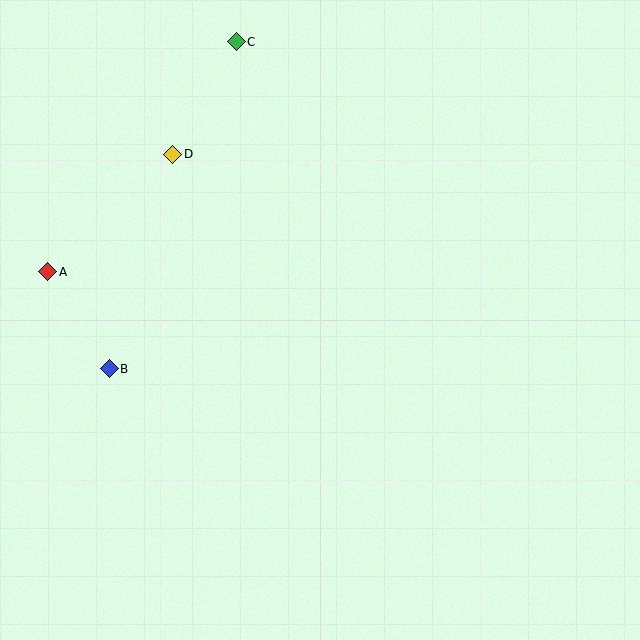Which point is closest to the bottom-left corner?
Point B is closest to the bottom-left corner.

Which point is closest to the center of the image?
Point B at (109, 369) is closest to the center.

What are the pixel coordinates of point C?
Point C is at (236, 42).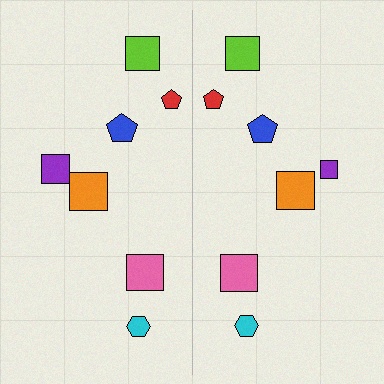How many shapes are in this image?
There are 14 shapes in this image.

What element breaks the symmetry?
The purple square on the right side has a different size than its mirror counterpart.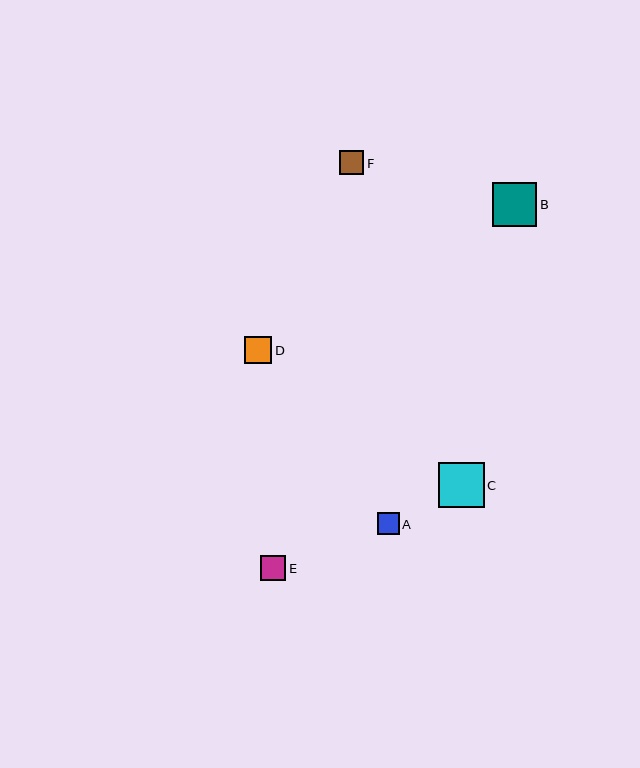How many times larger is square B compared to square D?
Square B is approximately 1.6 times the size of square D.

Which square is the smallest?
Square A is the smallest with a size of approximately 22 pixels.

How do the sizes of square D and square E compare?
Square D and square E are approximately the same size.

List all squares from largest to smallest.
From largest to smallest: C, B, D, E, F, A.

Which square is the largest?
Square C is the largest with a size of approximately 46 pixels.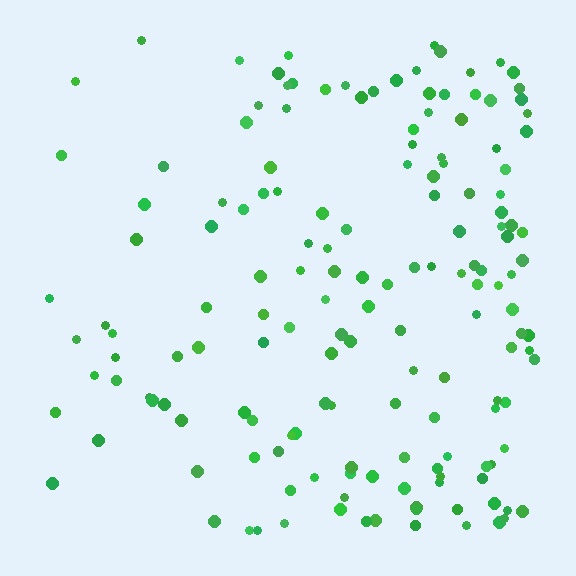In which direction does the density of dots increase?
From left to right, with the right side densest.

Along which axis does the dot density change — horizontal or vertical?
Horizontal.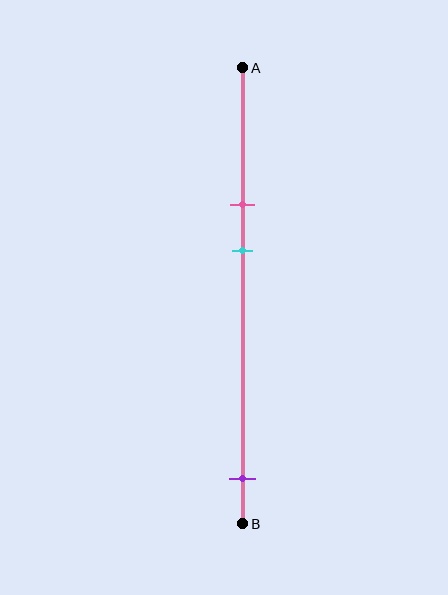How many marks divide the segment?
There are 3 marks dividing the segment.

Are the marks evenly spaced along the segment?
No, the marks are not evenly spaced.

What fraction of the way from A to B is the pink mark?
The pink mark is approximately 30% (0.3) of the way from A to B.